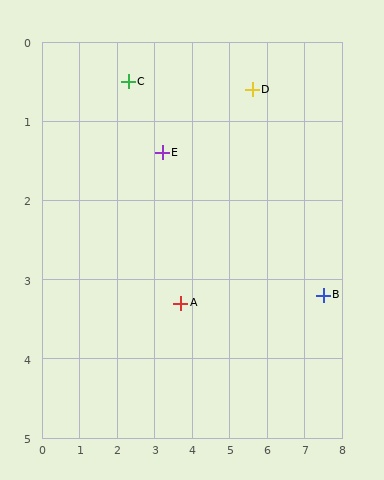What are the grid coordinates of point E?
Point E is at approximately (3.2, 1.4).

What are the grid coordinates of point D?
Point D is at approximately (5.6, 0.6).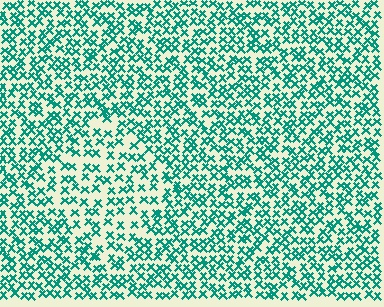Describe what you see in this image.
The image contains small teal elements arranged at two different densities. A diamond-shaped region is visible where the elements are less densely packed than the surrounding area.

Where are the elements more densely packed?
The elements are more densely packed outside the diamond boundary.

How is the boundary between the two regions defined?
The boundary is defined by a change in element density (approximately 1.6x ratio). All elements are the same color, size, and shape.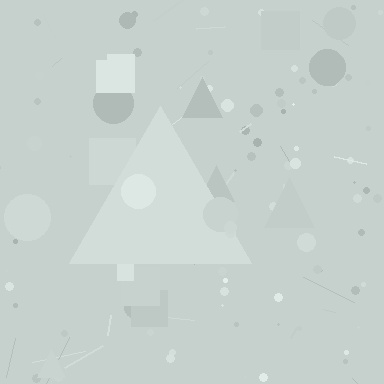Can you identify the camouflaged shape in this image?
The camouflaged shape is a triangle.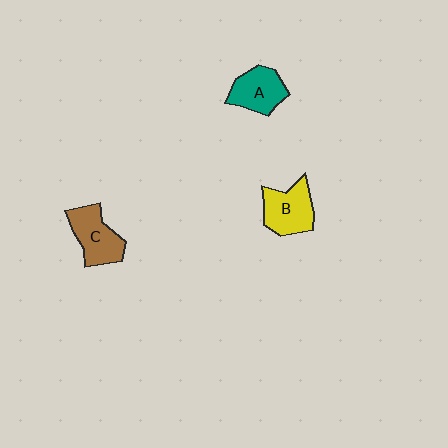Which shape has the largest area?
Shape B (yellow).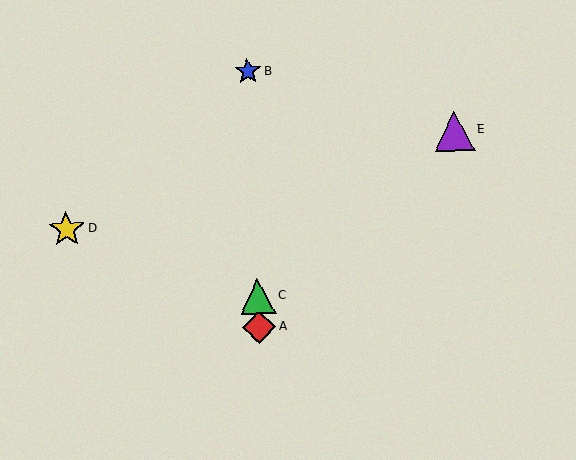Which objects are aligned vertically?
Objects A, B, C are aligned vertically.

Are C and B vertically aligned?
Yes, both are at x≈258.